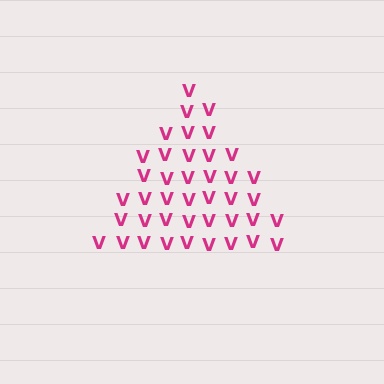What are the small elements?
The small elements are letter V's.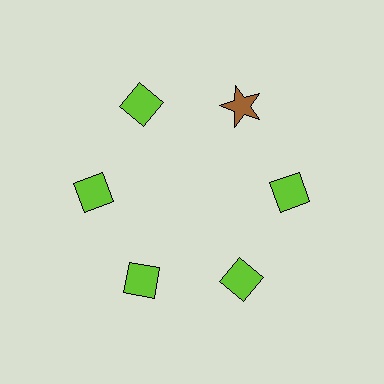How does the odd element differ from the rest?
It differs in both color (brown instead of lime) and shape (star instead of diamond).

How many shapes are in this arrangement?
There are 6 shapes arranged in a ring pattern.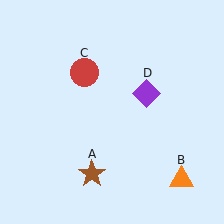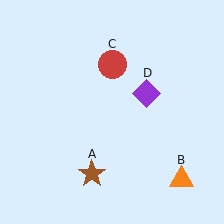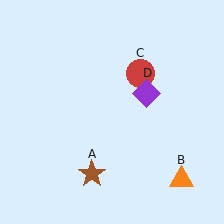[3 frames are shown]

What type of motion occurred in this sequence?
The red circle (object C) rotated clockwise around the center of the scene.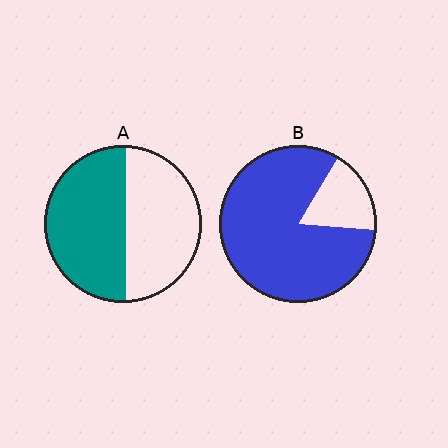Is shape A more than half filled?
Roughly half.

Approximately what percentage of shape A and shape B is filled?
A is approximately 50% and B is approximately 80%.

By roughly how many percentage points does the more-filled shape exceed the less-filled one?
By roughly 30 percentage points (B over A).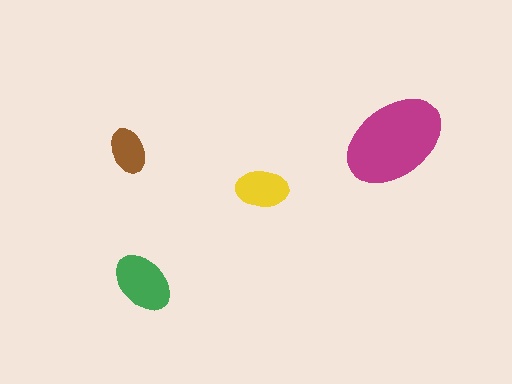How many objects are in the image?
There are 4 objects in the image.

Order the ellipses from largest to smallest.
the magenta one, the green one, the yellow one, the brown one.